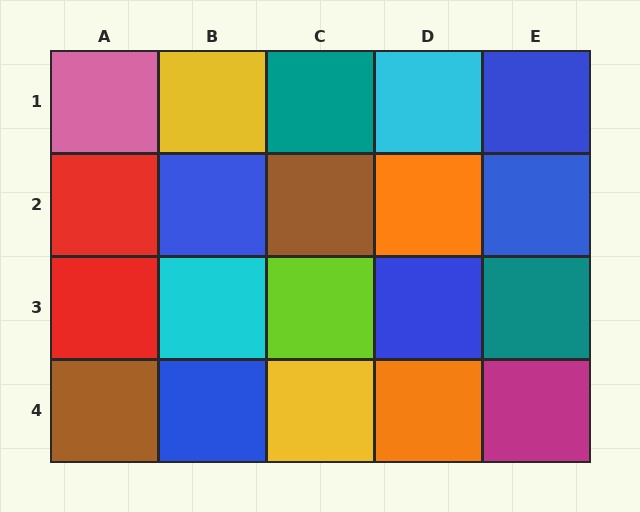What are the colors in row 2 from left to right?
Red, blue, brown, orange, blue.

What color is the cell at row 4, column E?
Magenta.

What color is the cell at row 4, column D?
Orange.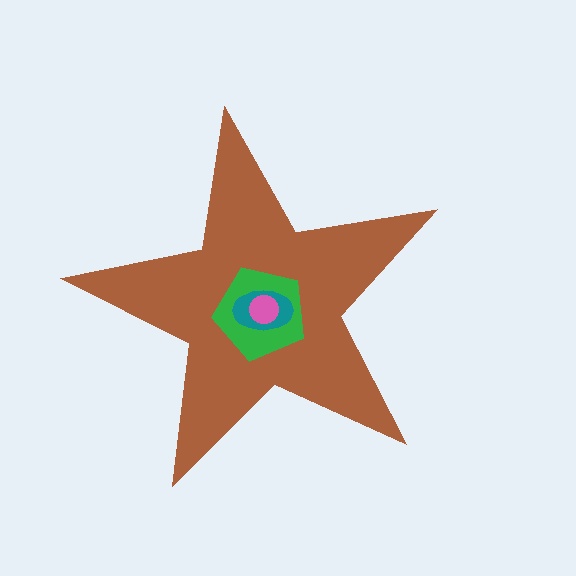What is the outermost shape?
The brown star.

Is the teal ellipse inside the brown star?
Yes.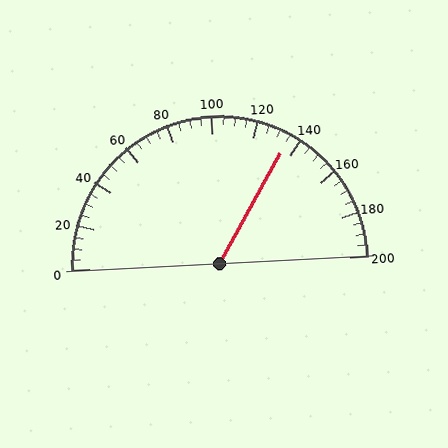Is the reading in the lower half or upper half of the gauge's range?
The reading is in the upper half of the range (0 to 200).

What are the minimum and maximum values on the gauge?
The gauge ranges from 0 to 200.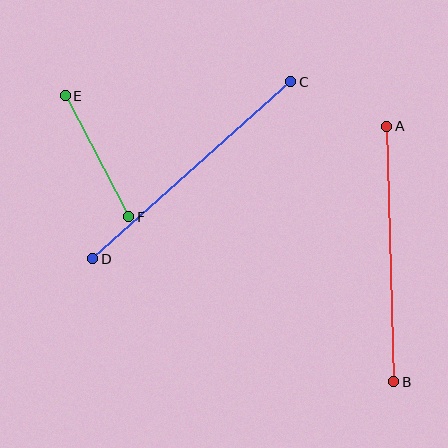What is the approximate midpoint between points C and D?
The midpoint is at approximately (192, 170) pixels.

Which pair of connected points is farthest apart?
Points C and D are farthest apart.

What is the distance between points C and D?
The distance is approximately 265 pixels.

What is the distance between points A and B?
The distance is approximately 256 pixels.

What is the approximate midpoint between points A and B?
The midpoint is at approximately (390, 254) pixels.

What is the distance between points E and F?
The distance is approximately 137 pixels.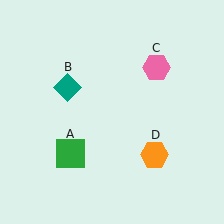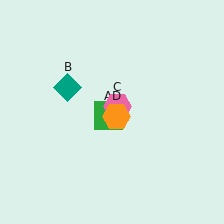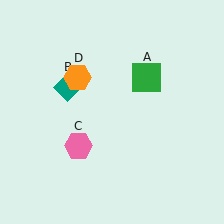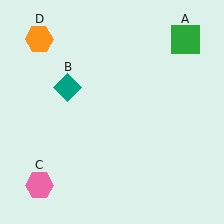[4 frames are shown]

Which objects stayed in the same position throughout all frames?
Teal diamond (object B) remained stationary.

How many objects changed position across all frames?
3 objects changed position: green square (object A), pink hexagon (object C), orange hexagon (object D).